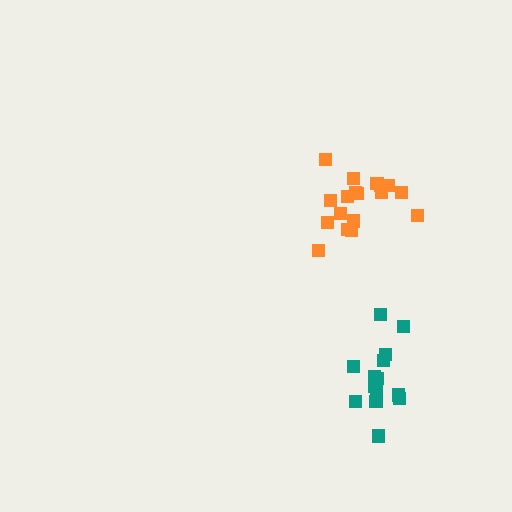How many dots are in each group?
Group 1: 14 dots, Group 2: 19 dots (33 total).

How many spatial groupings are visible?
There are 2 spatial groupings.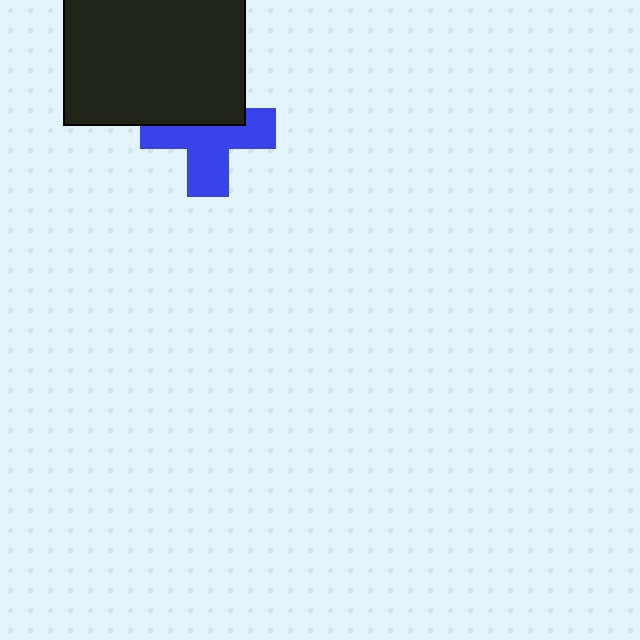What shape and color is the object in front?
The object in front is a black square.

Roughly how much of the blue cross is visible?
About half of it is visible (roughly 60%).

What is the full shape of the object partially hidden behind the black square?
The partially hidden object is a blue cross.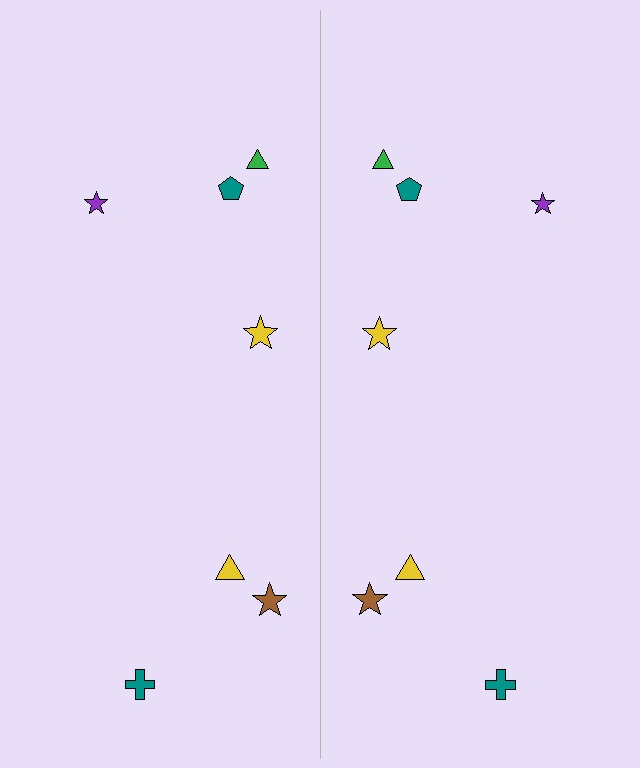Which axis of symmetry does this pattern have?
The pattern has a vertical axis of symmetry running through the center of the image.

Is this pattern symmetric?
Yes, this pattern has bilateral (reflection) symmetry.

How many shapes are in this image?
There are 14 shapes in this image.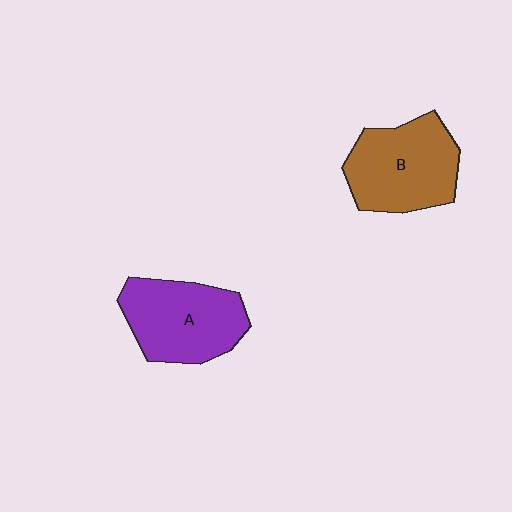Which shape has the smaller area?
Shape A (purple).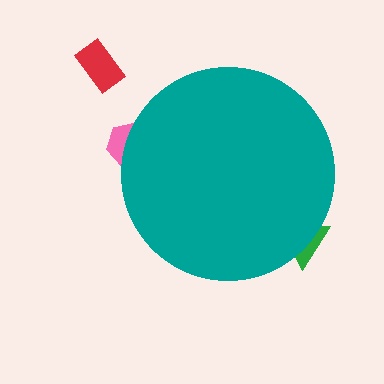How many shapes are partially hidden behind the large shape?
2 shapes are partially hidden.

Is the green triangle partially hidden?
Yes, the green triangle is partially hidden behind the teal circle.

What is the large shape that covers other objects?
A teal circle.